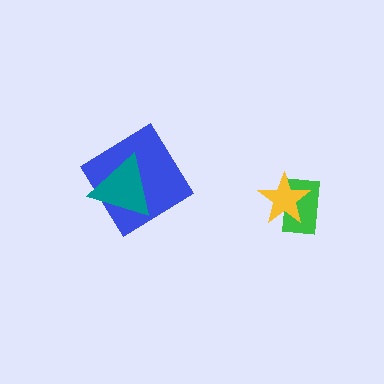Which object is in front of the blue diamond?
The teal triangle is in front of the blue diamond.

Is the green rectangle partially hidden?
Yes, it is partially covered by another shape.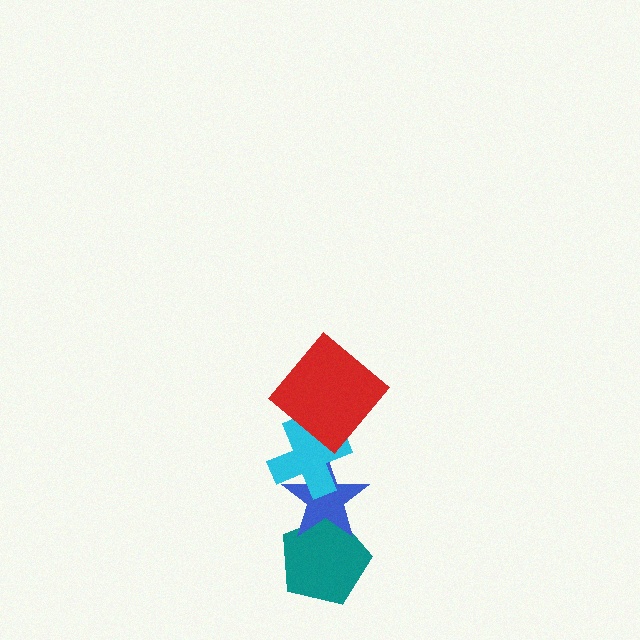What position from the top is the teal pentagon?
The teal pentagon is 4th from the top.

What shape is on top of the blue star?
The cyan cross is on top of the blue star.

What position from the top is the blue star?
The blue star is 3rd from the top.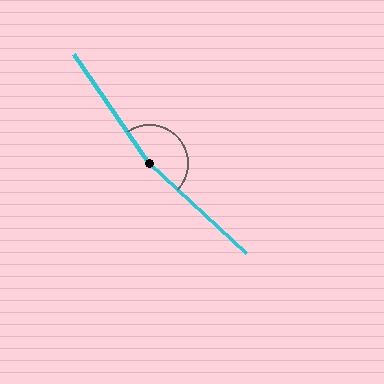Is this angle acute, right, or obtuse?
It is obtuse.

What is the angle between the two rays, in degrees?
Approximately 168 degrees.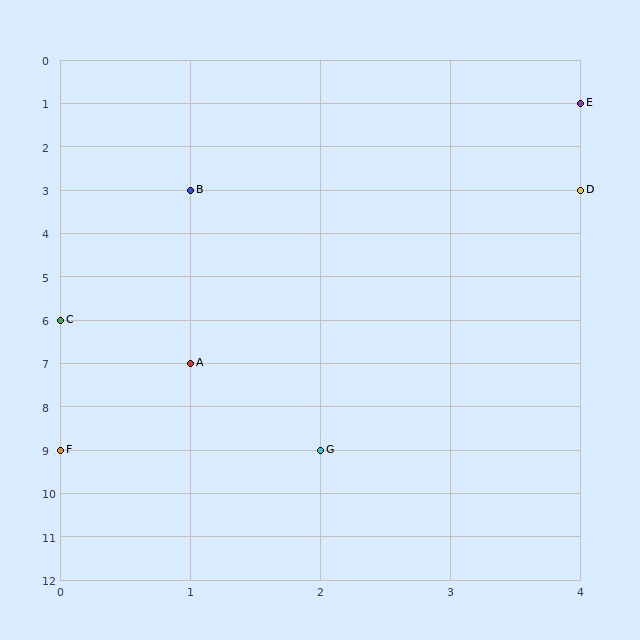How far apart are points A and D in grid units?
Points A and D are 3 columns and 4 rows apart (about 5.0 grid units diagonally).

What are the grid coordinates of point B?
Point B is at grid coordinates (1, 3).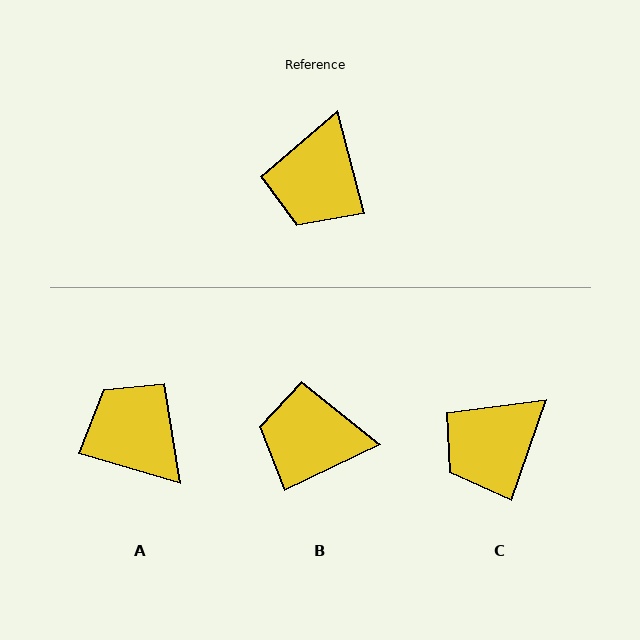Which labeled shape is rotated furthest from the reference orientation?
A, about 121 degrees away.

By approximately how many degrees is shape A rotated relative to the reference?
Approximately 121 degrees clockwise.